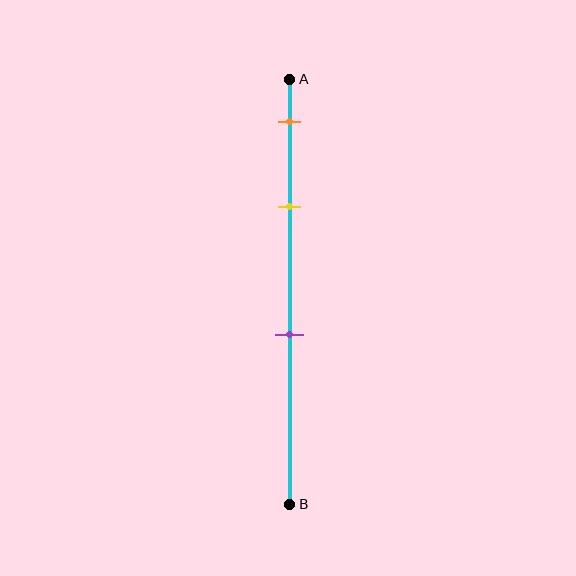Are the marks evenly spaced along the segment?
No, the marks are not evenly spaced.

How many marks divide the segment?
There are 3 marks dividing the segment.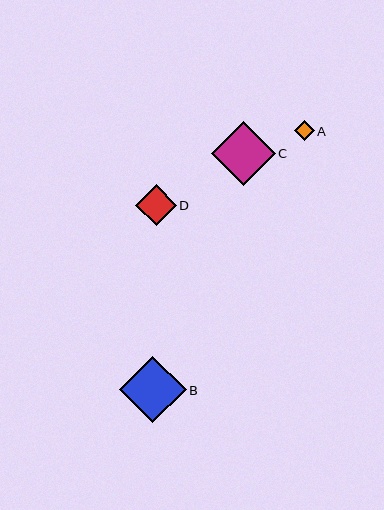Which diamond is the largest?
Diamond B is the largest with a size of approximately 67 pixels.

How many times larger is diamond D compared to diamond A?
Diamond D is approximately 2.0 times the size of diamond A.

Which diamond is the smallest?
Diamond A is the smallest with a size of approximately 20 pixels.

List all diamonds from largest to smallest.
From largest to smallest: B, C, D, A.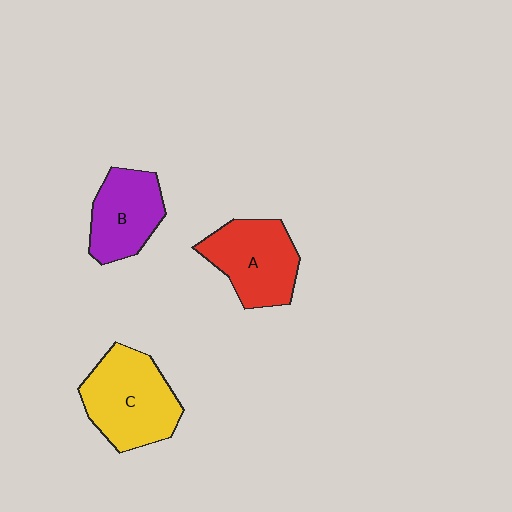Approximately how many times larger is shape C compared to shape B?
Approximately 1.3 times.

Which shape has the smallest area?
Shape B (purple).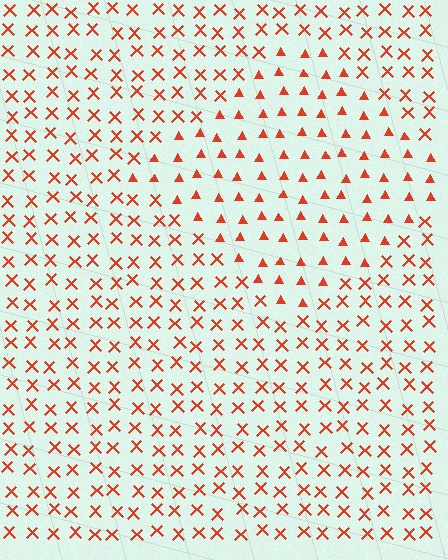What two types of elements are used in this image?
The image uses triangles inside the diamond region and X marks outside it.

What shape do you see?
I see a diamond.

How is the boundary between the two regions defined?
The boundary is defined by a change in element shape: triangles inside vs. X marks outside. All elements share the same color and spacing.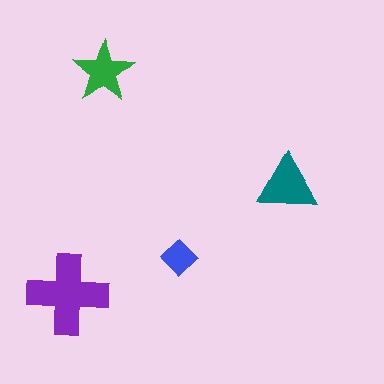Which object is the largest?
The purple cross.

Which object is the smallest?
The blue diamond.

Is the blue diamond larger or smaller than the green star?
Smaller.